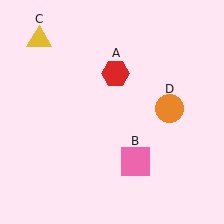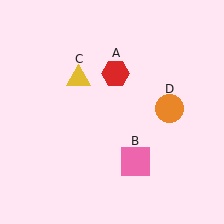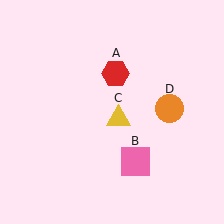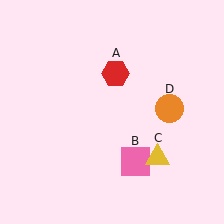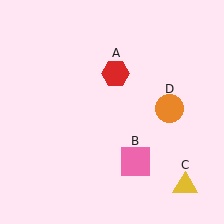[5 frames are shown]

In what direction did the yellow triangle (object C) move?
The yellow triangle (object C) moved down and to the right.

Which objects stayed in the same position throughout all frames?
Red hexagon (object A) and pink square (object B) and orange circle (object D) remained stationary.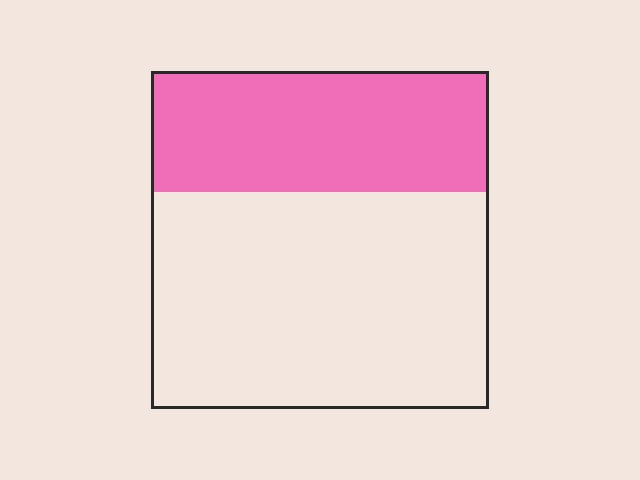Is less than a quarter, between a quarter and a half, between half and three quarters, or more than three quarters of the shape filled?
Between a quarter and a half.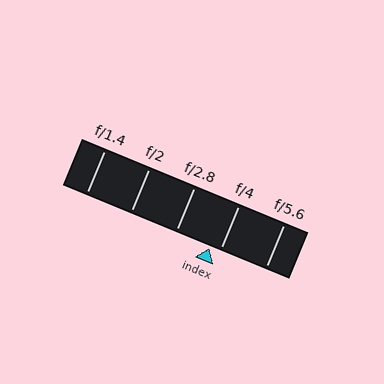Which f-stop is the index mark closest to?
The index mark is closest to f/4.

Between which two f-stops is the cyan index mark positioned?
The index mark is between f/2.8 and f/4.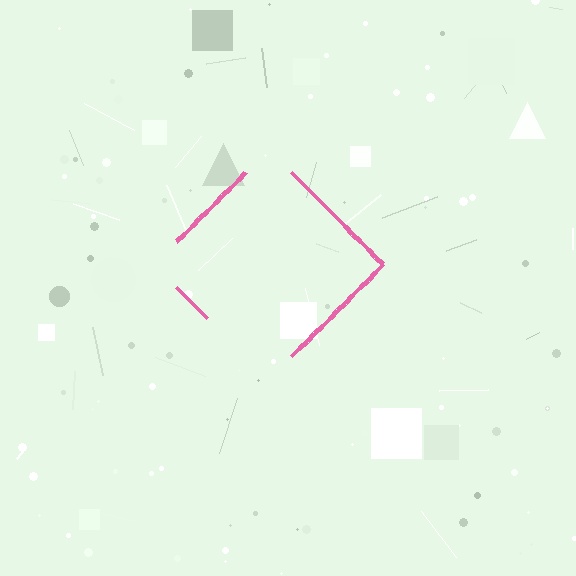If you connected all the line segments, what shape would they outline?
They would outline a diamond.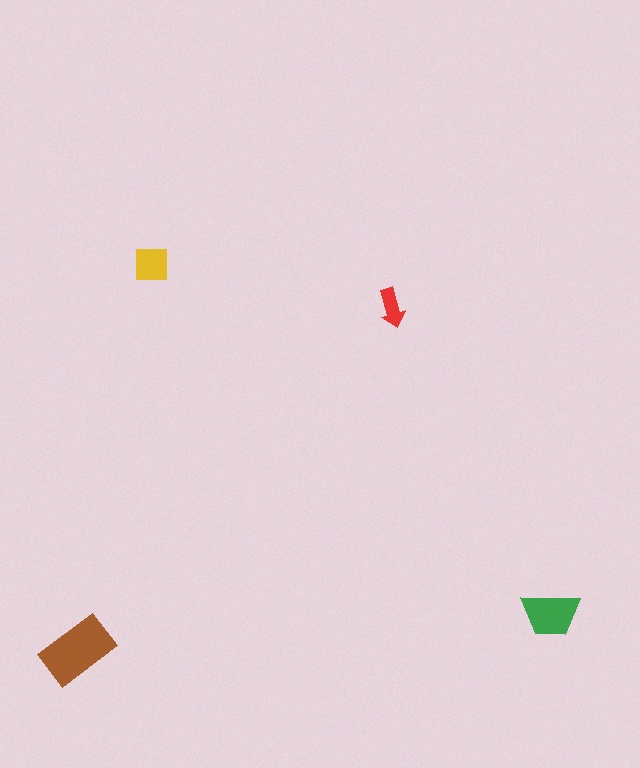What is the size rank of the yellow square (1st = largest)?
3rd.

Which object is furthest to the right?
The green trapezoid is rightmost.